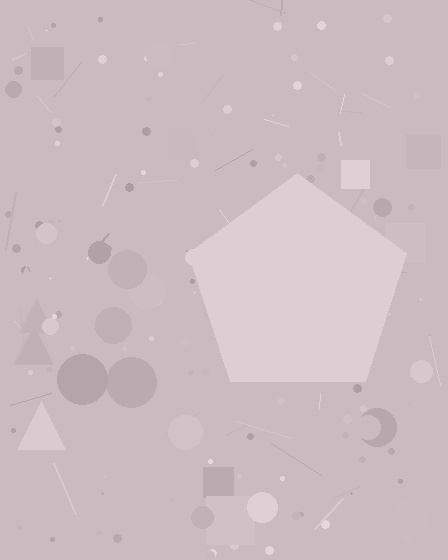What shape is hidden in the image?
A pentagon is hidden in the image.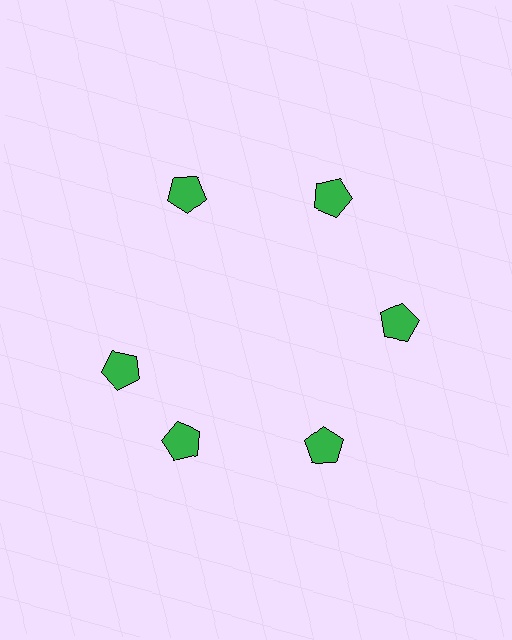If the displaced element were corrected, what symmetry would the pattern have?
It would have 6-fold rotational symmetry — the pattern would map onto itself every 60 degrees.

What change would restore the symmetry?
The symmetry would be restored by rotating it back into even spacing with its neighbors so that all 6 pentagons sit at equal angles and equal distance from the center.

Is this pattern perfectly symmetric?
No. The 6 green pentagons are arranged in a ring, but one element near the 9 o'clock position is rotated out of alignment along the ring, breaking the 6-fold rotational symmetry.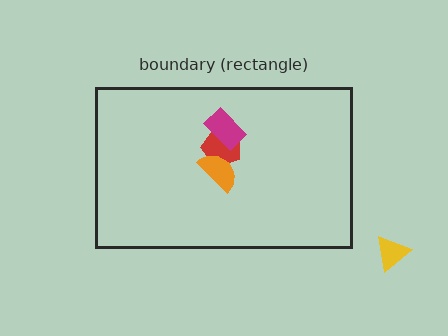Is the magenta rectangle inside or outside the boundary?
Inside.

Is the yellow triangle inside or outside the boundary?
Outside.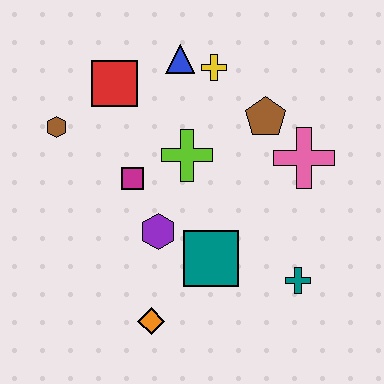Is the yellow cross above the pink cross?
Yes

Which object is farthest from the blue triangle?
The orange diamond is farthest from the blue triangle.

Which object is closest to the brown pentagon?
The pink cross is closest to the brown pentagon.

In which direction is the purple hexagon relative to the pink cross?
The purple hexagon is to the left of the pink cross.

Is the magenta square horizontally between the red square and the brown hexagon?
No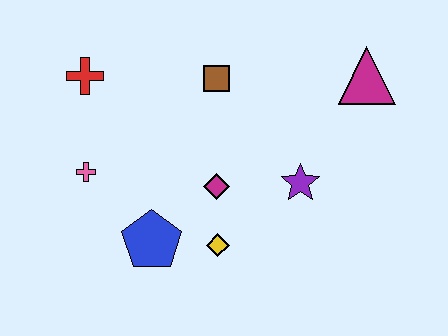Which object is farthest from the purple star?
The red cross is farthest from the purple star.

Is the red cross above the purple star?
Yes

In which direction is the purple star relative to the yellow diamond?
The purple star is to the right of the yellow diamond.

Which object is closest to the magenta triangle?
The purple star is closest to the magenta triangle.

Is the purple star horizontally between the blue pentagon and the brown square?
No